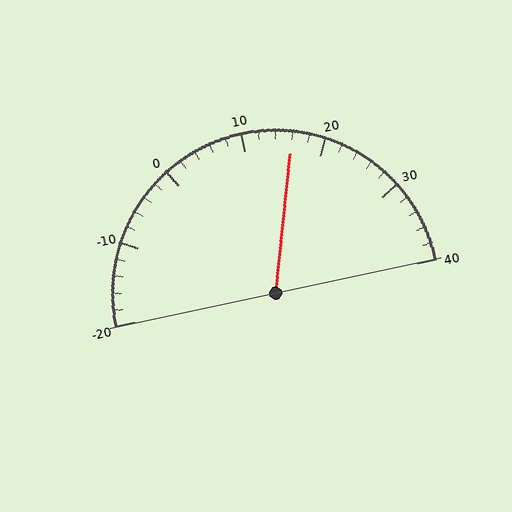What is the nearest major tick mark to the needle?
The nearest major tick mark is 20.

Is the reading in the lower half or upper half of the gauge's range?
The reading is in the upper half of the range (-20 to 40).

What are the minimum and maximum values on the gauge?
The gauge ranges from -20 to 40.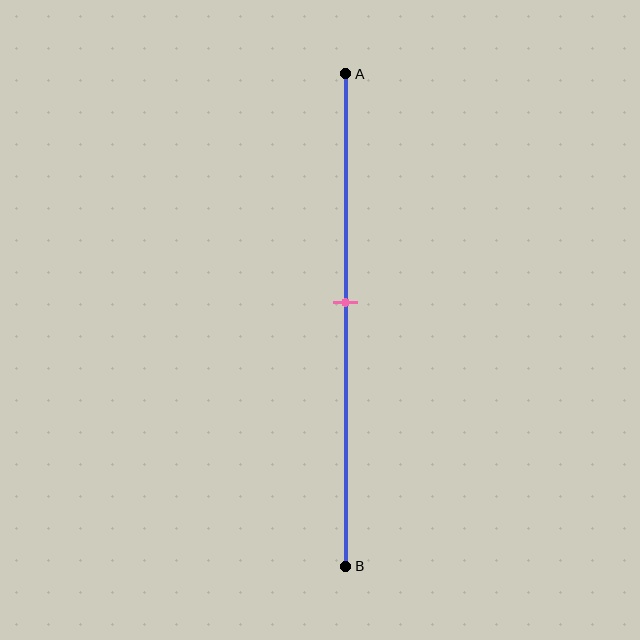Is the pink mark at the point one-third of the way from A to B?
No, the mark is at about 45% from A, not at the 33% one-third point.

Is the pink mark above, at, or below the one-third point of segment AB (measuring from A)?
The pink mark is below the one-third point of segment AB.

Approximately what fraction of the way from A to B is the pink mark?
The pink mark is approximately 45% of the way from A to B.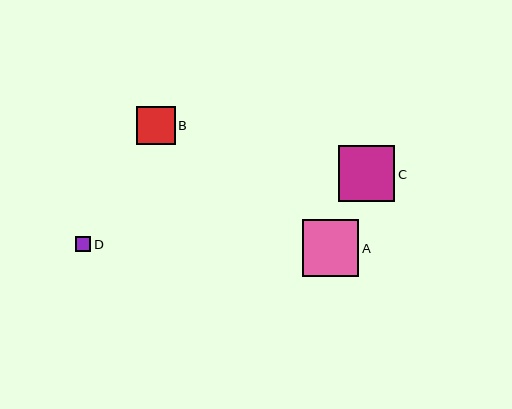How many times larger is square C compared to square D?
Square C is approximately 3.6 times the size of square D.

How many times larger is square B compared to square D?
Square B is approximately 2.5 times the size of square D.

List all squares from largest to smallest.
From largest to smallest: A, C, B, D.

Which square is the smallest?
Square D is the smallest with a size of approximately 15 pixels.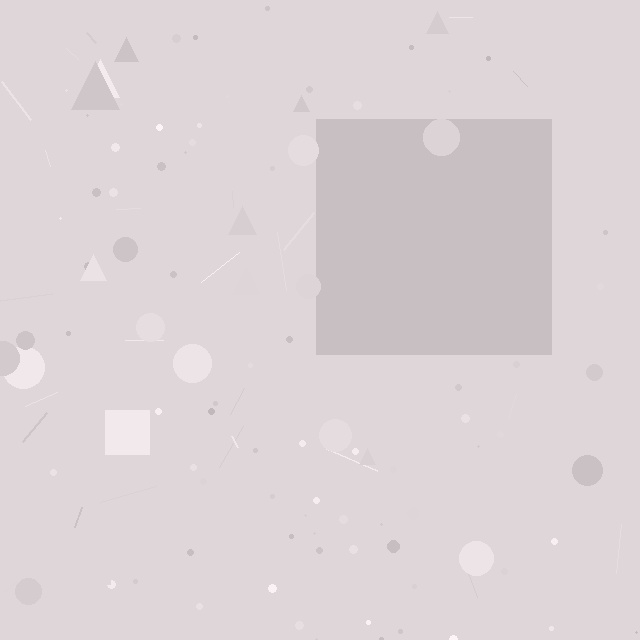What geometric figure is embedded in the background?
A square is embedded in the background.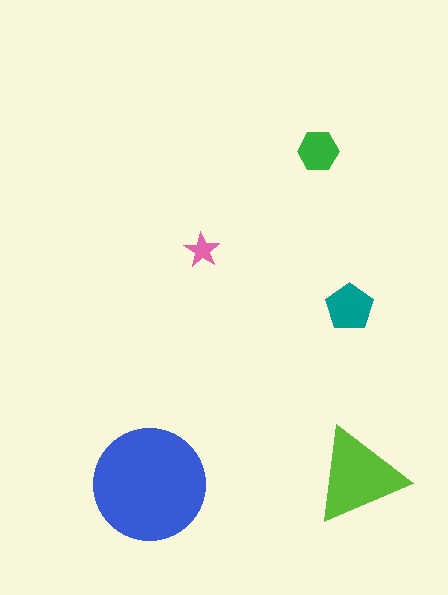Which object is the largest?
The blue circle.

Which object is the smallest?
The pink star.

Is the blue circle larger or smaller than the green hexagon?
Larger.